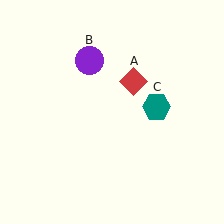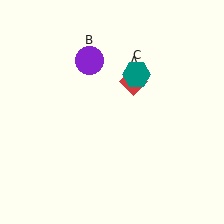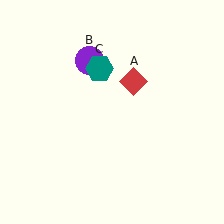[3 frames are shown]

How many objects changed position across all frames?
1 object changed position: teal hexagon (object C).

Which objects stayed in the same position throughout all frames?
Red diamond (object A) and purple circle (object B) remained stationary.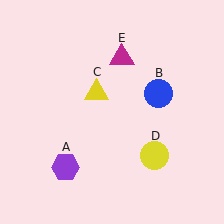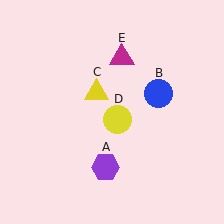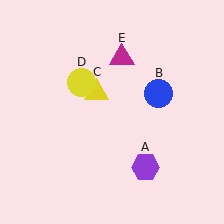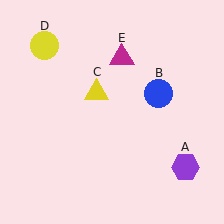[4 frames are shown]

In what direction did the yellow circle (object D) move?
The yellow circle (object D) moved up and to the left.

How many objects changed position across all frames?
2 objects changed position: purple hexagon (object A), yellow circle (object D).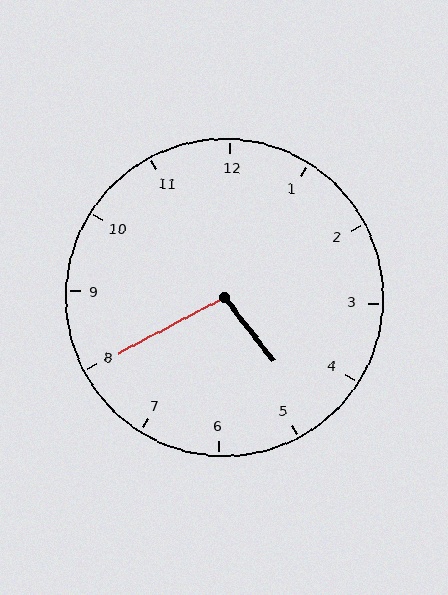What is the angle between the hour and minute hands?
Approximately 100 degrees.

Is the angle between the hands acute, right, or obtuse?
It is obtuse.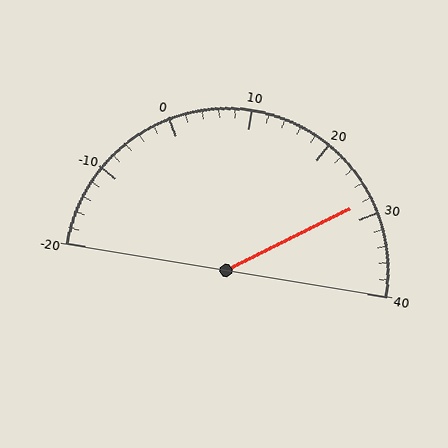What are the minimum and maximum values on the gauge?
The gauge ranges from -20 to 40.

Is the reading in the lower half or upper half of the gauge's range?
The reading is in the upper half of the range (-20 to 40).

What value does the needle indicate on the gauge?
The needle indicates approximately 28.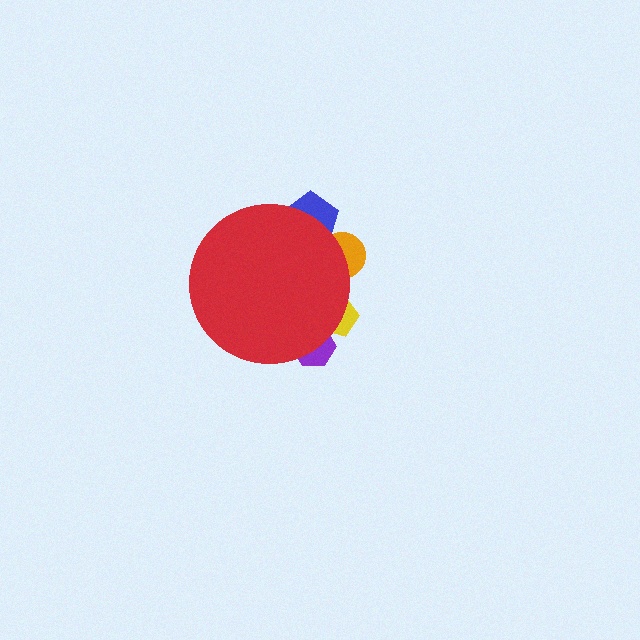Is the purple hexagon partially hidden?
Yes, the purple hexagon is partially hidden behind the red circle.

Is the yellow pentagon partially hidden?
Yes, the yellow pentagon is partially hidden behind the red circle.